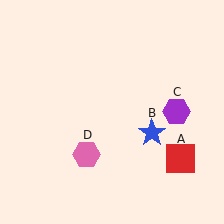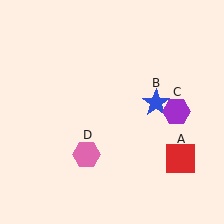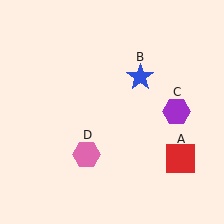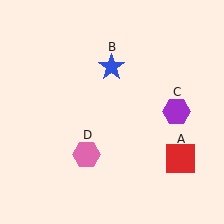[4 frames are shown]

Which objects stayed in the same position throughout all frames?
Red square (object A) and purple hexagon (object C) and pink hexagon (object D) remained stationary.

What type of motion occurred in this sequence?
The blue star (object B) rotated counterclockwise around the center of the scene.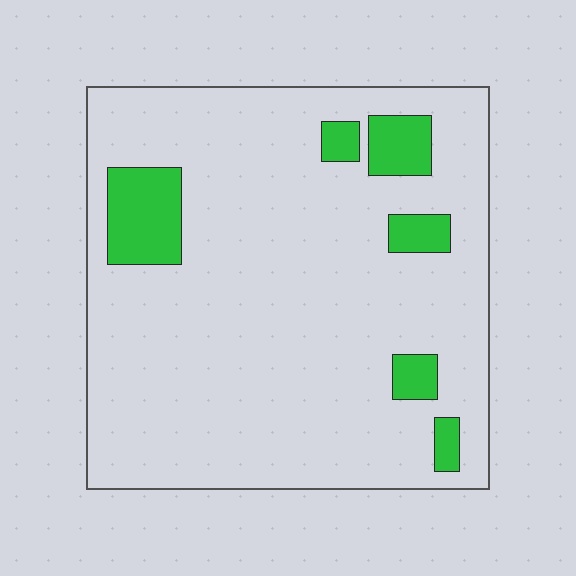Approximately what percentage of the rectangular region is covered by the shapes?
Approximately 10%.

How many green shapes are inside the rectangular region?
6.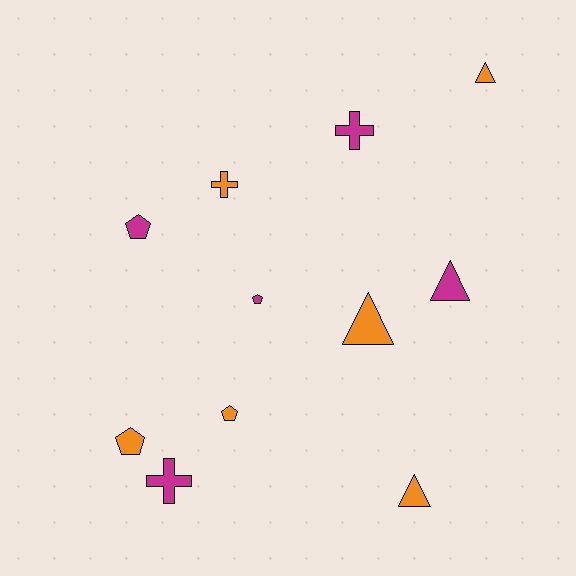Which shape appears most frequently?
Triangle, with 4 objects.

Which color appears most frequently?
Orange, with 6 objects.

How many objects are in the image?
There are 11 objects.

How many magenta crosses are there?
There are 2 magenta crosses.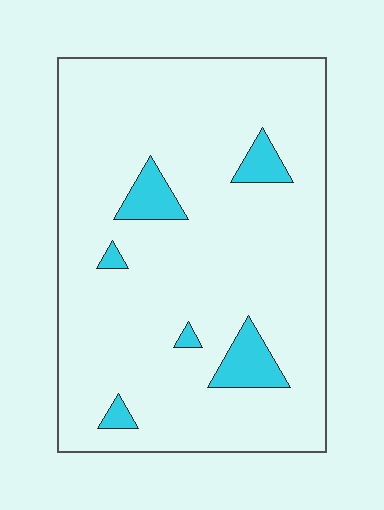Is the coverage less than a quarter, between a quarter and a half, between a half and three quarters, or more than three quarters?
Less than a quarter.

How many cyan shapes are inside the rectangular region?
6.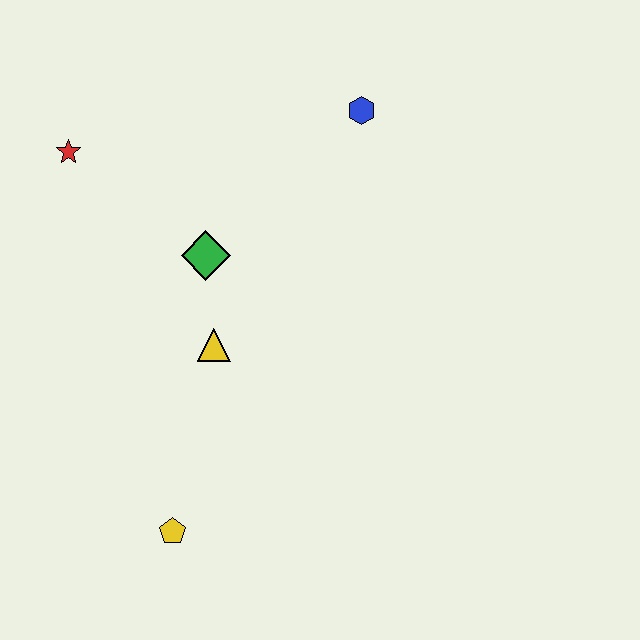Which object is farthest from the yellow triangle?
The blue hexagon is farthest from the yellow triangle.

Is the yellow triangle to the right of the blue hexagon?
No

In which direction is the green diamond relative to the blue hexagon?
The green diamond is to the left of the blue hexagon.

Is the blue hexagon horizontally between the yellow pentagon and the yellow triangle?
No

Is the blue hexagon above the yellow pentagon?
Yes